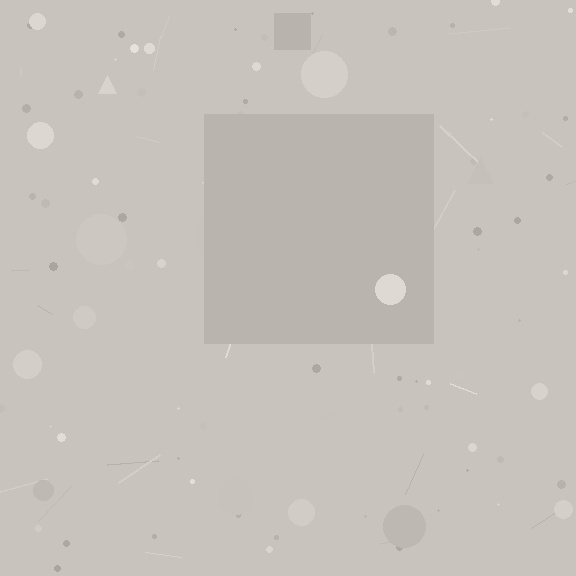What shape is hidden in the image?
A square is hidden in the image.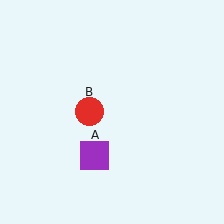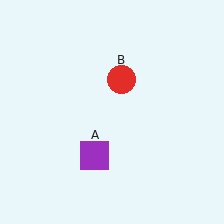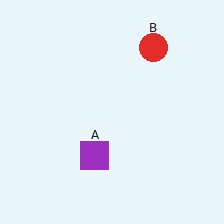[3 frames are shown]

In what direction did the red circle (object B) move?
The red circle (object B) moved up and to the right.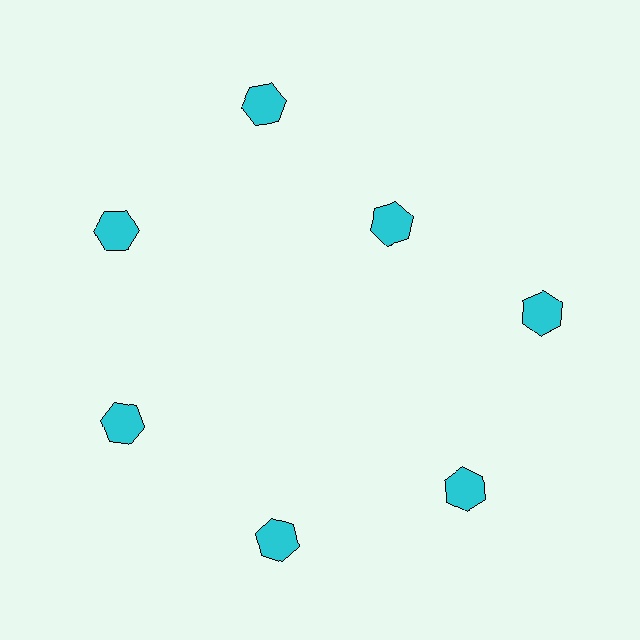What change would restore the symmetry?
The symmetry would be restored by moving it outward, back onto the ring so that all 7 hexagons sit at equal angles and equal distance from the center.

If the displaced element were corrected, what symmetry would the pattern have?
It would have 7-fold rotational symmetry — the pattern would map onto itself every 51 degrees.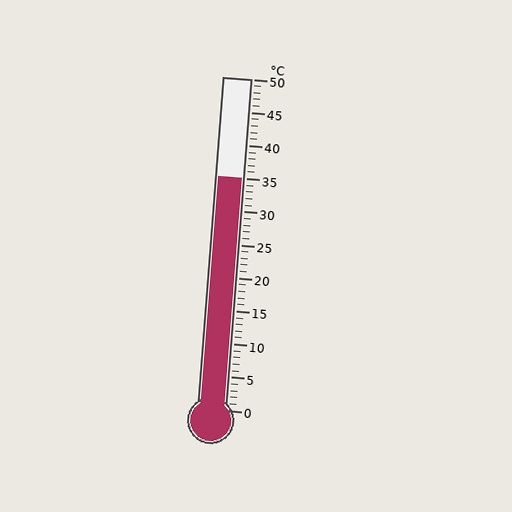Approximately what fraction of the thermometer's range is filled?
The thermometer is filled to approximately 70% of its range.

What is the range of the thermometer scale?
The thermometer scale ranges from 0°C to 50°C.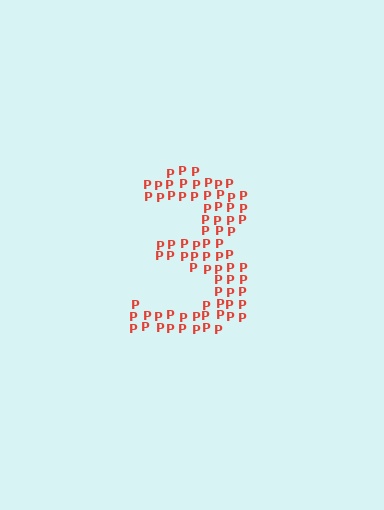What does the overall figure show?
The overall figure shows the digit 3.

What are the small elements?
The small elements are letter P's.